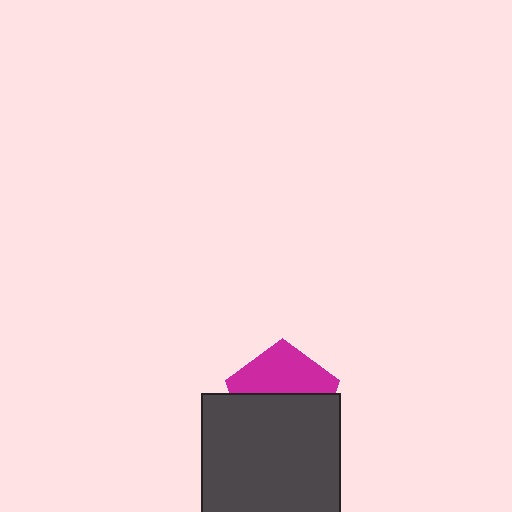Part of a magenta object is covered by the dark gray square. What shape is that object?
It is a pentagon.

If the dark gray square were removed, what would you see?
You would see the complete magenta pentagon.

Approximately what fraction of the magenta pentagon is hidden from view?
Roughly 55% of the magenta pentagon is hidden behind the dark gray square.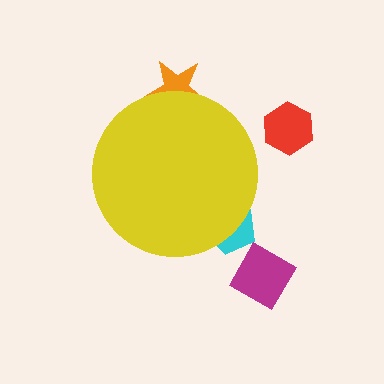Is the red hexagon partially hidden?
No, the red hexagon is fully visible.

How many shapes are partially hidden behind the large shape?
2 shapes are partially hidden.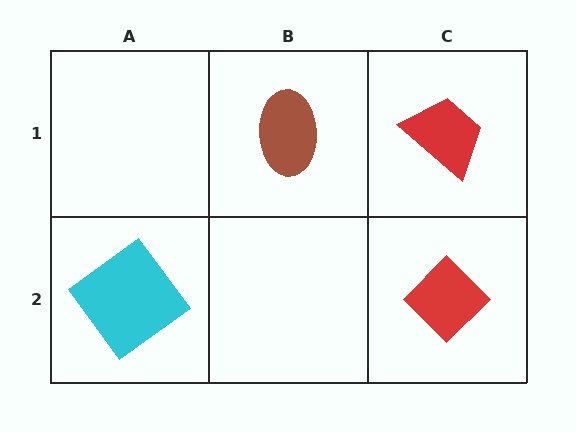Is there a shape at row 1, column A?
No, that cell is empty.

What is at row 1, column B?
A brown ellipse.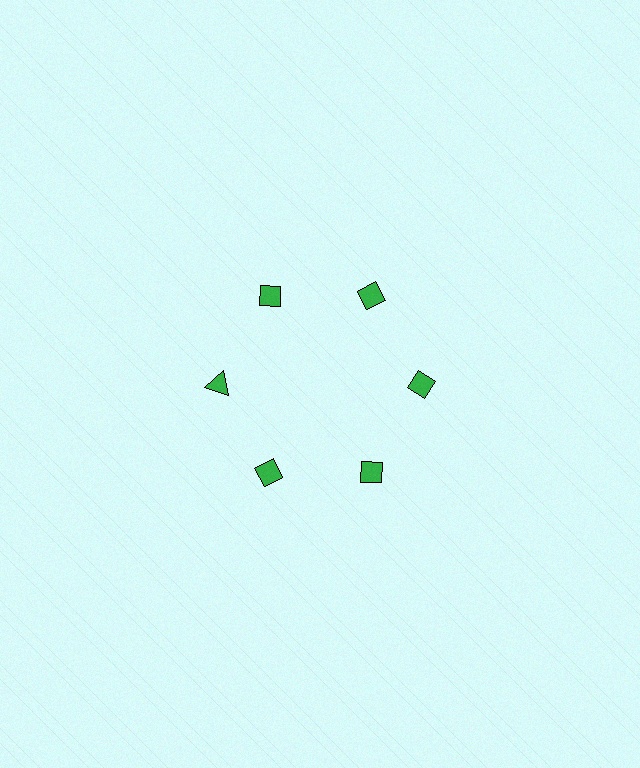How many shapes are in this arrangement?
There are 6 shapes arranged in a ring pattern.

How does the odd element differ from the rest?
It has a different shape: triangle instead of diamond.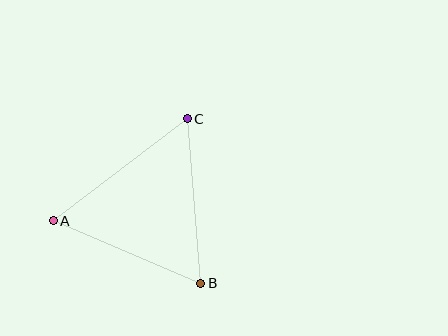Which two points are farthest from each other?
Points A and C are farthest from each other.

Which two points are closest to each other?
Points A and B are closest to each other.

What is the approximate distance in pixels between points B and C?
The distance between B and C is approximately 165 pixels.